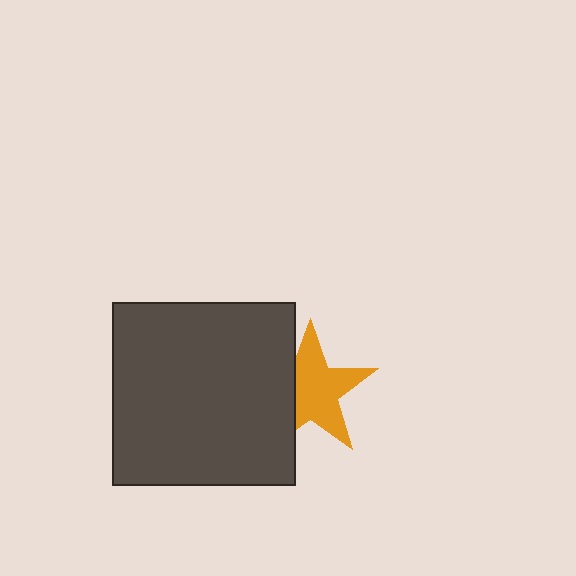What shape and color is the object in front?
The object in front is a dark gray square.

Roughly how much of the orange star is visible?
Most of it is visible (roughly 70%).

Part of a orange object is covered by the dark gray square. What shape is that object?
It is a star.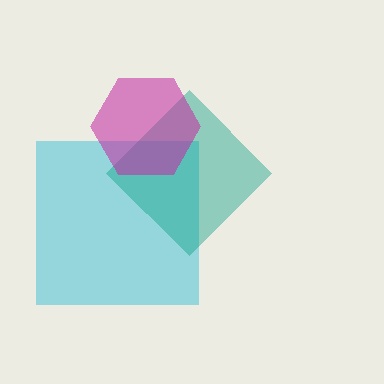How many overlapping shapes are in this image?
There are 3 overlapping shapes in the image.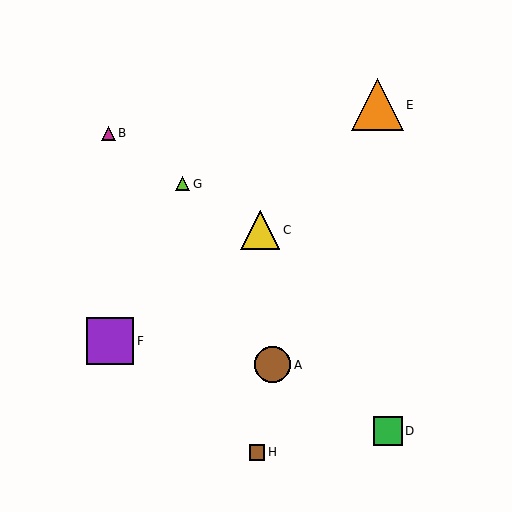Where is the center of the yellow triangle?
The center of the yellow triangle is at (260, 230).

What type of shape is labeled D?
Shape D is a green square.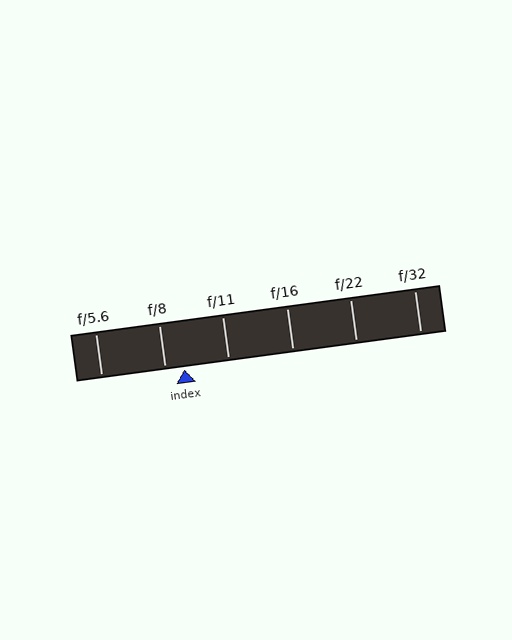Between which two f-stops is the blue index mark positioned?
The index mark is between f/8 and f/11.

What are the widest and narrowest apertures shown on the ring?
The widest aperture shown is f/5.6 and the narrowest is f/32.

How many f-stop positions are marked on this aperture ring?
There are 6 f-stop positions marked.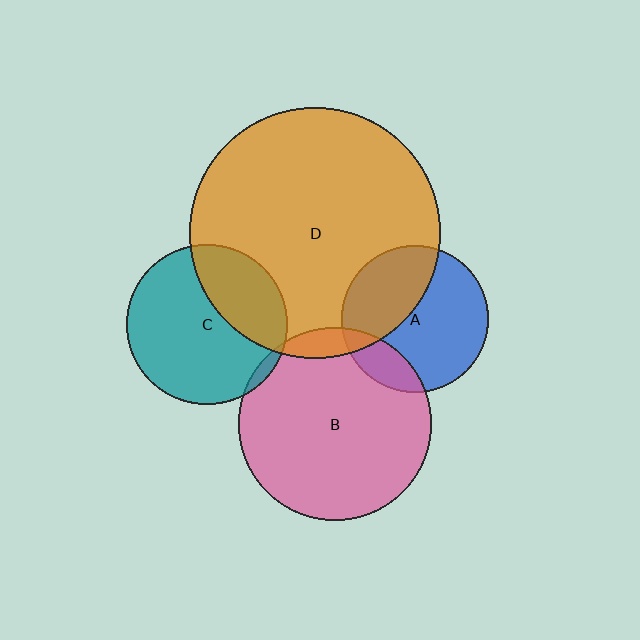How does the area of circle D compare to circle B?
Approximately 1.7 times.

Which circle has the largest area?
Circle D (orange).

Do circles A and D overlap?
Yes.